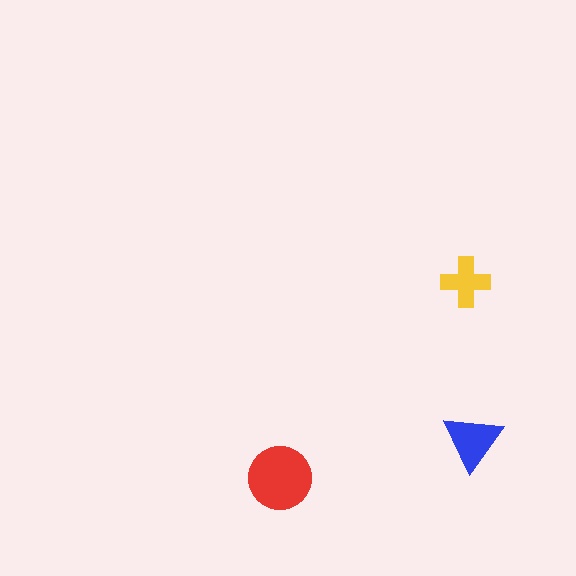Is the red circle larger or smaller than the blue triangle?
Larger.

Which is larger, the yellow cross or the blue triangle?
The blue triangle.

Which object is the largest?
The red circle.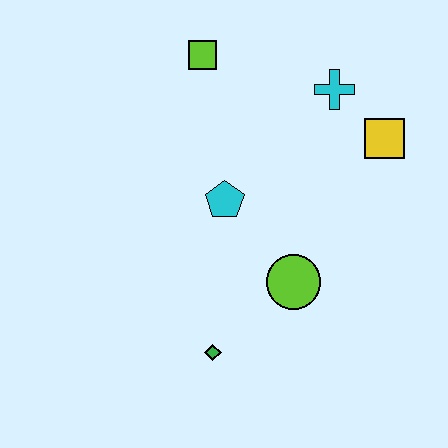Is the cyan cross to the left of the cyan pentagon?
No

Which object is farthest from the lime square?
The green diamond is farthest from the lime square.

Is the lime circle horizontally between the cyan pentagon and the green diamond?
No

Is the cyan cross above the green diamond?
Yes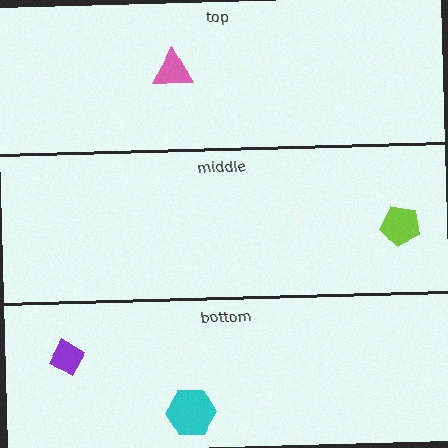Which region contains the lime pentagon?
The middle region.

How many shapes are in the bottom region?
2.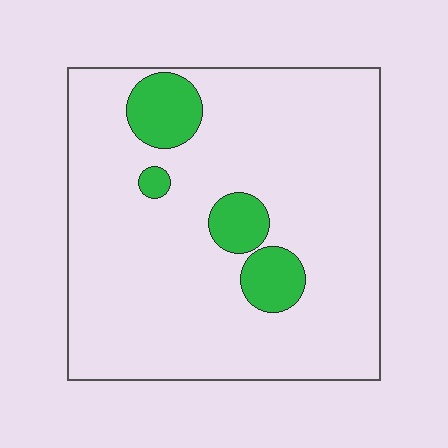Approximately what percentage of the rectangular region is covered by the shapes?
Approximately 10%.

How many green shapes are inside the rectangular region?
4.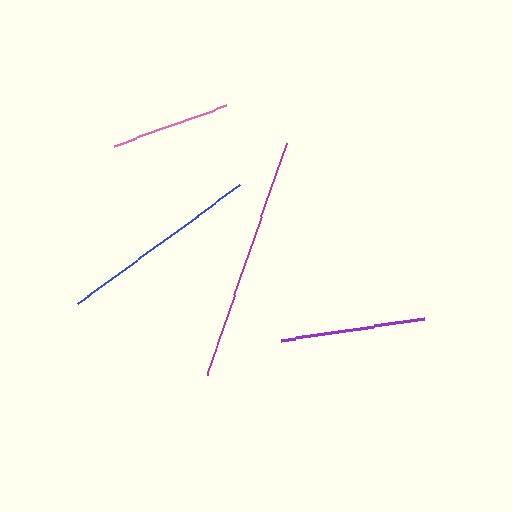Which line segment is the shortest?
The pink line is the shortest at approximately 119 pixels.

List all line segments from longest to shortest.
From longest to shortest: magenta, blue, purple, pink.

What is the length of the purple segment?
The purple segment is approximately 144 pixels long.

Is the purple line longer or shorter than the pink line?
The purple line is longer than the pink line.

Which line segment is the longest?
The magenta line is the longest at approximately 245 pixels.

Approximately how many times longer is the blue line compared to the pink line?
The blue line is approximately 1.7 times the length of the pink line.